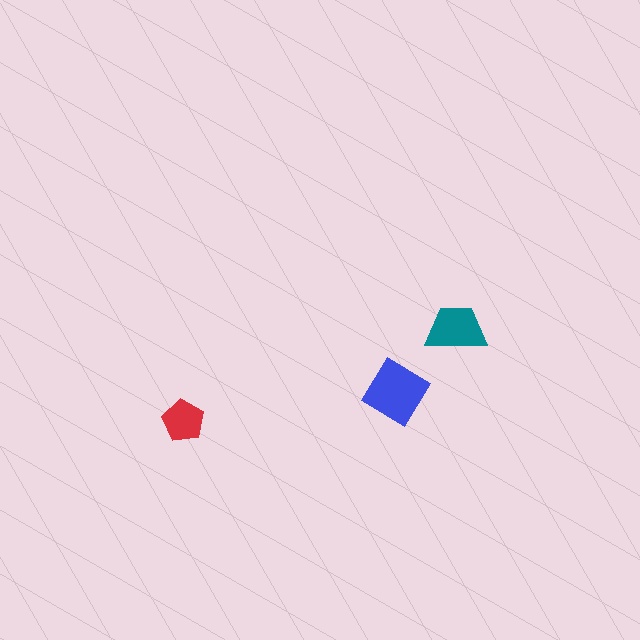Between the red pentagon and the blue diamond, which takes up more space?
The blue diamond.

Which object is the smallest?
The red pentagon.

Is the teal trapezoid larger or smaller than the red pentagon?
Larger.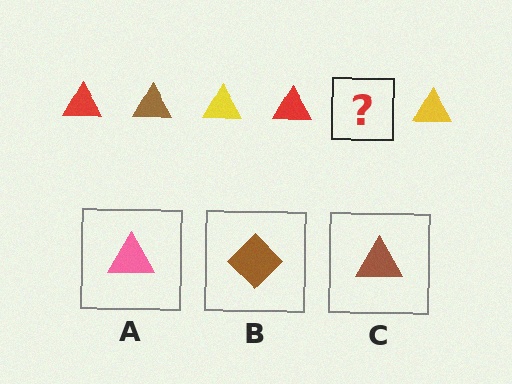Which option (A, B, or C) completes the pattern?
C.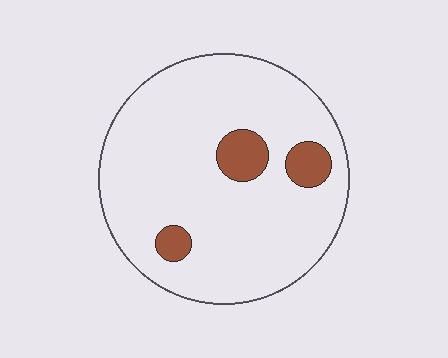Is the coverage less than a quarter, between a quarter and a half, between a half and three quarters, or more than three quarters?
Less than a quarter.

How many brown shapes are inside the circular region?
3.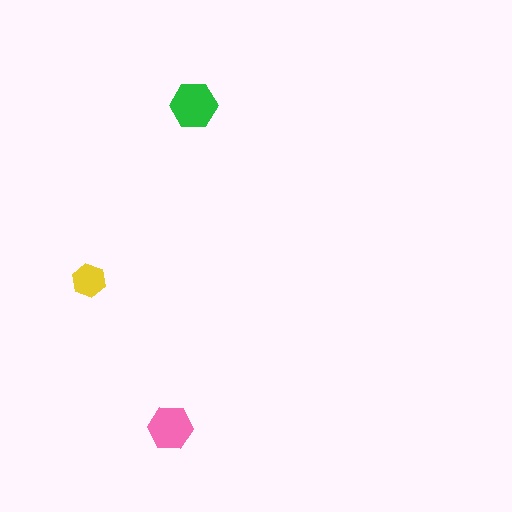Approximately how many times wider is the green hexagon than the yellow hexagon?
About 1.5 times wider.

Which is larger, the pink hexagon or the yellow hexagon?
The pink one.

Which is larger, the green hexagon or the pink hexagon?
The green one.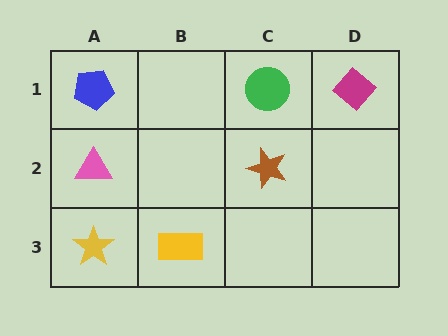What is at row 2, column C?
A brown star.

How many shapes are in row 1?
3 shapes.